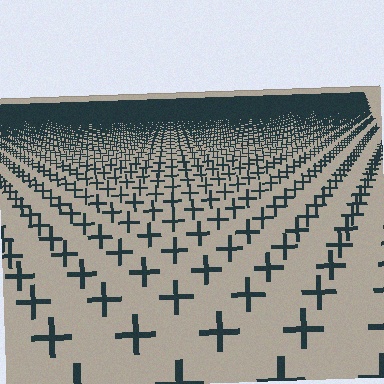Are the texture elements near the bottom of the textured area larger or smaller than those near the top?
Larger. Near the bottom, elements are closer to the viewer and appear at a bigger on-screen size.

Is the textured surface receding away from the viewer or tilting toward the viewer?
The surface is receding away from the viewer. Texture elements get smaller and denser toward the top.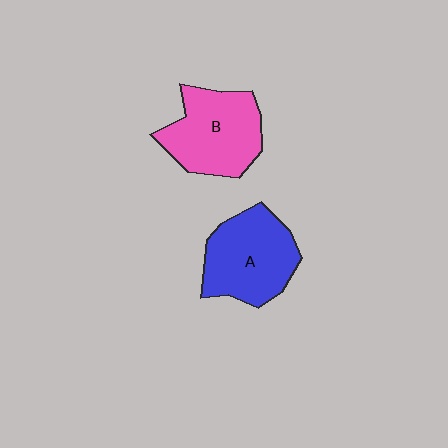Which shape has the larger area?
Shape A (blue).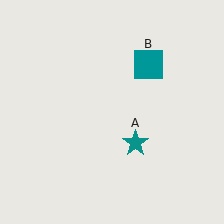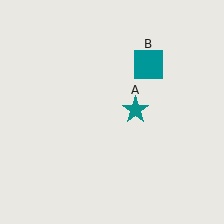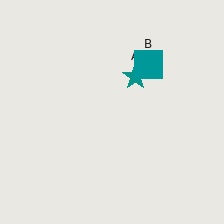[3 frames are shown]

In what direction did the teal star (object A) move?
The teal star (object A) moved up.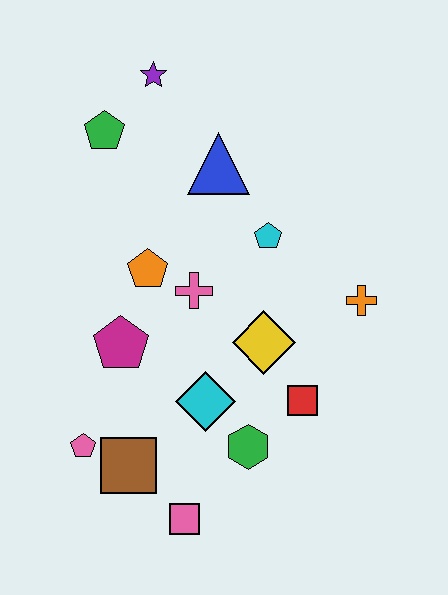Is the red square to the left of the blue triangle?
No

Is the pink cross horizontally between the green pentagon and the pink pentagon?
No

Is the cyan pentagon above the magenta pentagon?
Yes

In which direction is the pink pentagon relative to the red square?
The pink pentagon is to the left of the red square.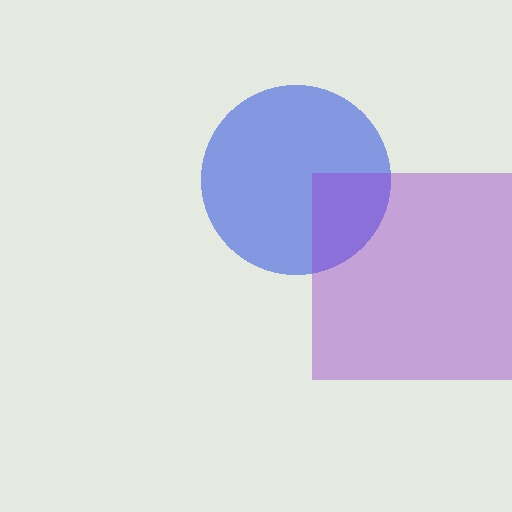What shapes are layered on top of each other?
The layered shapes are: a blue circle, a purple square.